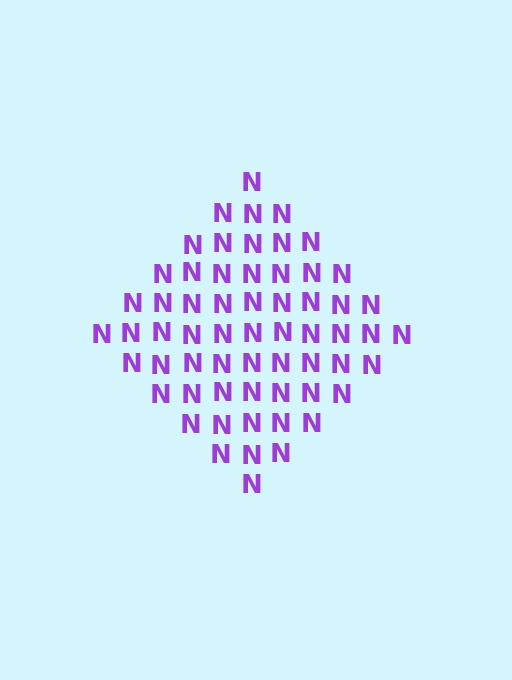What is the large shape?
The large shape is a diamond.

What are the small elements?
The small elements are letter N's.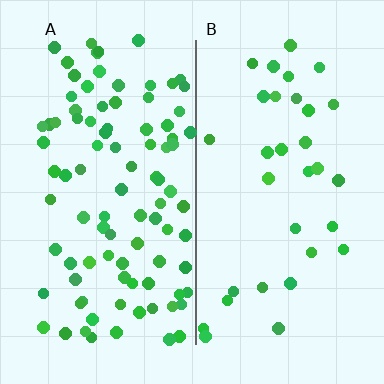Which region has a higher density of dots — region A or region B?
A (the left).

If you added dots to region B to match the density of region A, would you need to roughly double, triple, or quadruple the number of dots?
Approximately triple.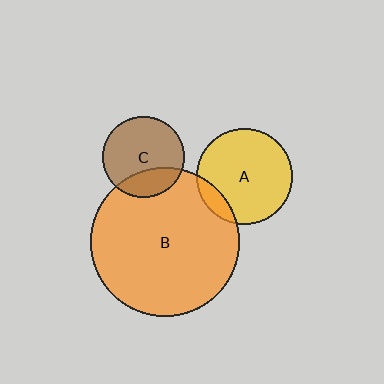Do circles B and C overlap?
Yes.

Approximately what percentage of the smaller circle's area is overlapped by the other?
Approximately 25%.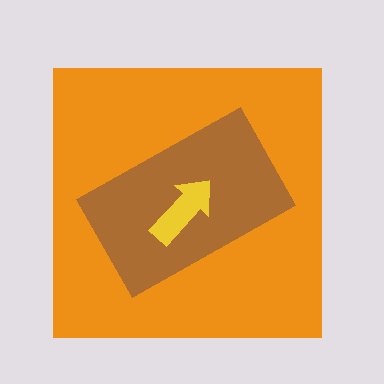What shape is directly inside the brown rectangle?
The yellow arrow.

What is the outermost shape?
The orange square.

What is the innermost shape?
The yellow arrow.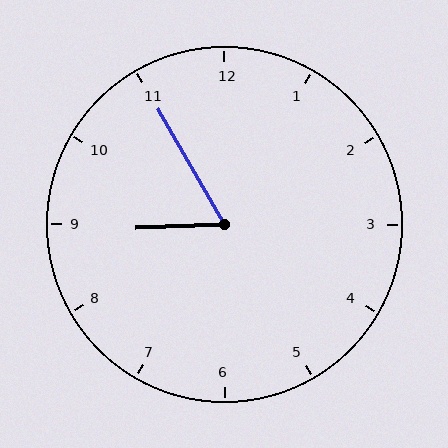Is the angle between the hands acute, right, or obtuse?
It is acute.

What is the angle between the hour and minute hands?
Approximately 62 degrees.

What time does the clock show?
8:55.